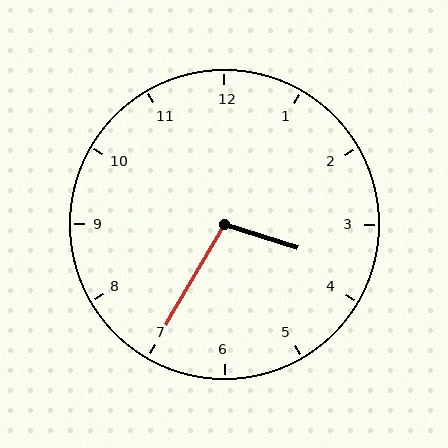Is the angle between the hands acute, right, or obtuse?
It is obtuse.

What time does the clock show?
3:35.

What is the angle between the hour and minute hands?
Approximately 102 degrees.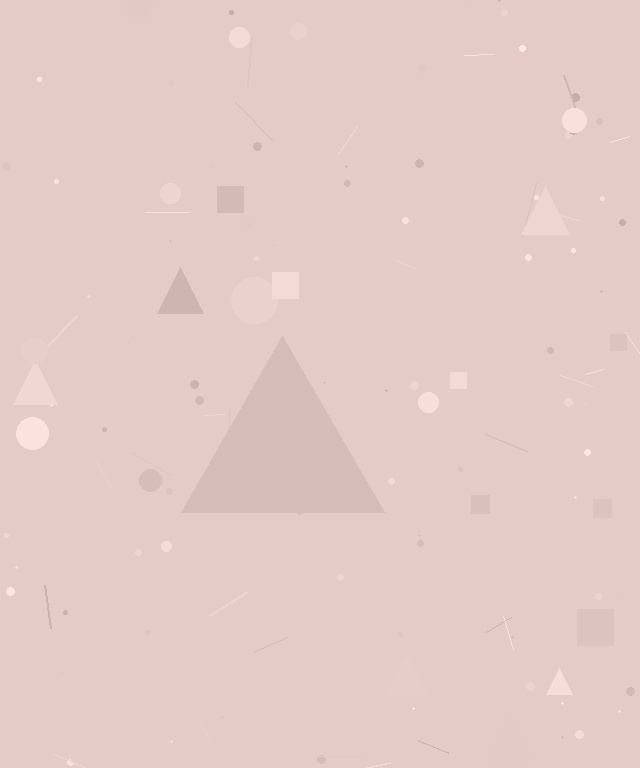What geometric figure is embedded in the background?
A triangle is embedded in the background.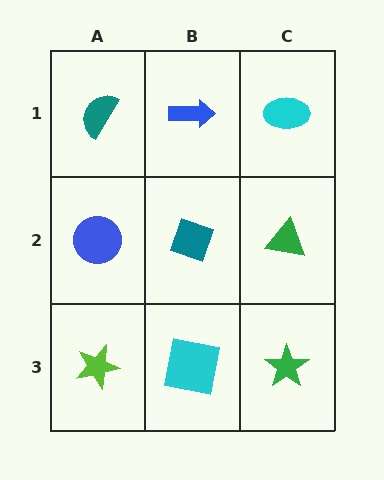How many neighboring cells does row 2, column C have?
3.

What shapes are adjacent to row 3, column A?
A blue circle (row 2, column A), a cyan square (row 3, column B).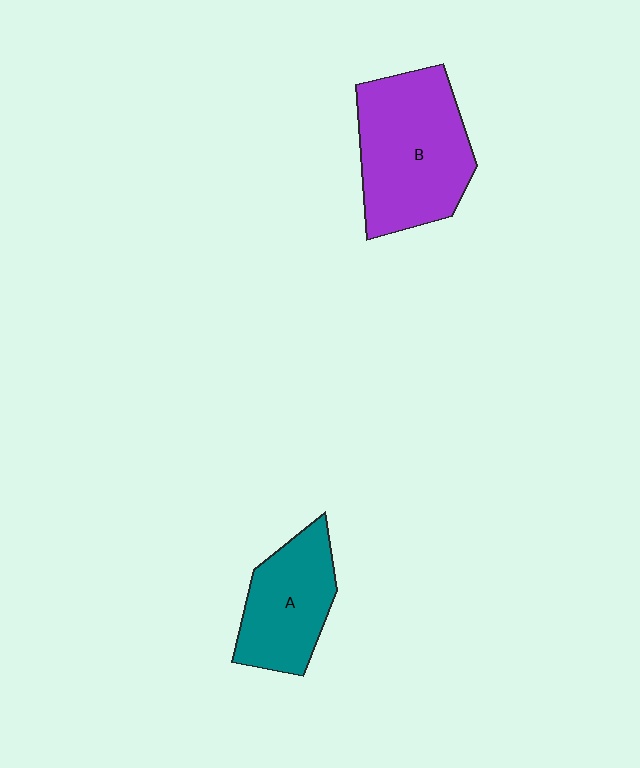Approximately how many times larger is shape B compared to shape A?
Approximately 1.5 times.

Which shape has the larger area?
Shape B (purple).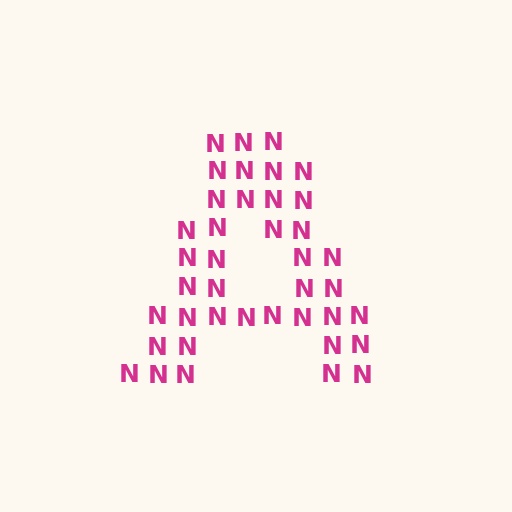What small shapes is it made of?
It is made of small letter N's.